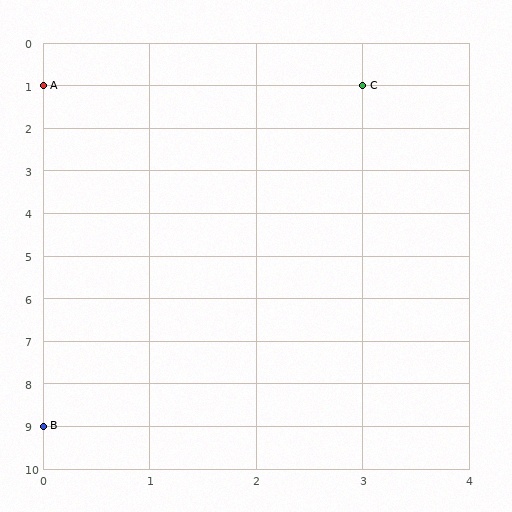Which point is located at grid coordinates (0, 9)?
Point B is at (0, 9).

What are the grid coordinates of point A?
Point A is at grid coordinates (0, 1).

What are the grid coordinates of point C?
Point C is at grid coordinates (3, 1).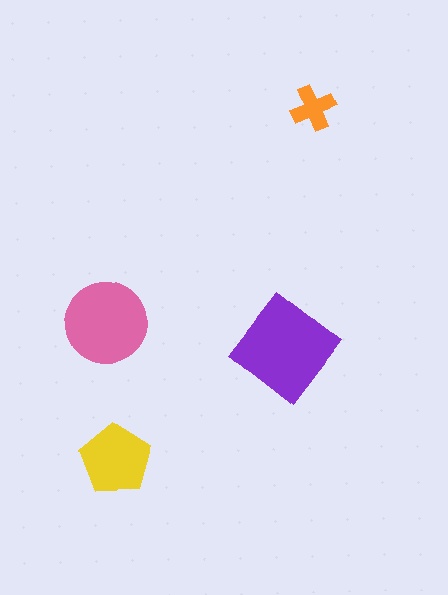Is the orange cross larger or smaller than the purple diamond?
Smaller.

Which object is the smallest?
The orange cross.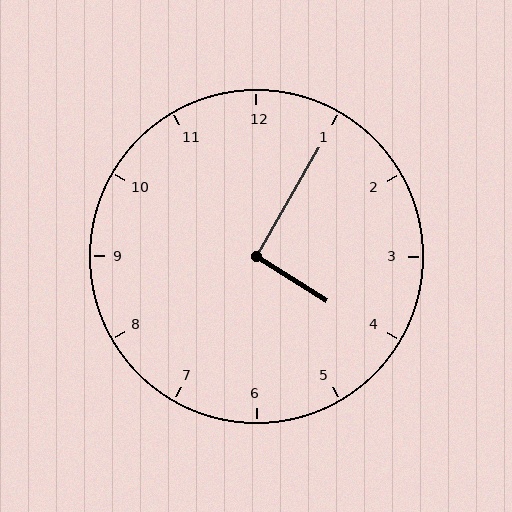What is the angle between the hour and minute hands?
Approximately 92 degrees.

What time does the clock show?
4:05.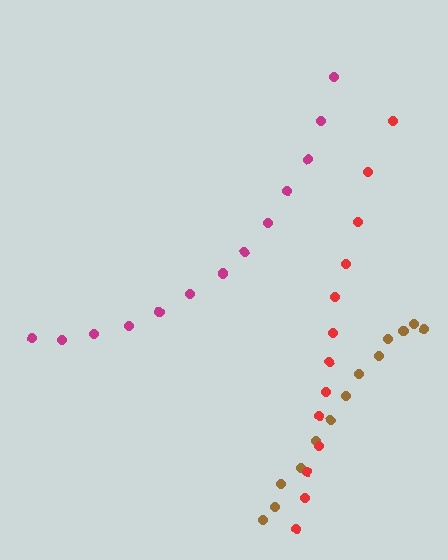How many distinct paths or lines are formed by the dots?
There are 3 distinct paths.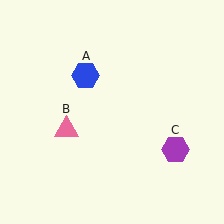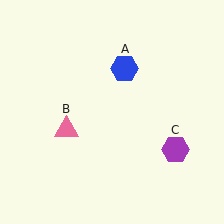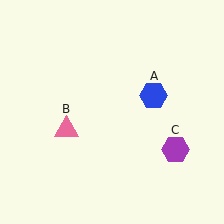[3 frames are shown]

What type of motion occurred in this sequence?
The blue hexagon (object A) rotated clockwise around the center of the scene.